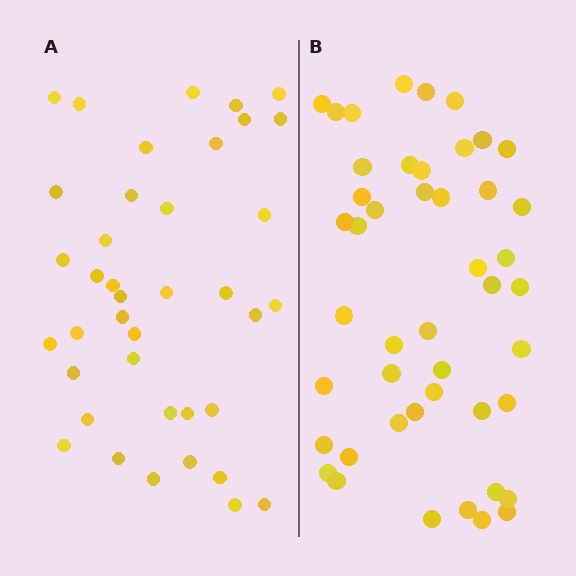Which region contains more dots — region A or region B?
Region B (the right region) has more dots.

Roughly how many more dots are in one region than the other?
Region B has roughly 8 or so more dots than region A.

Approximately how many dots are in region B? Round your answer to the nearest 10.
About 50 dots. (The exact count is 46, which rounds to 50.)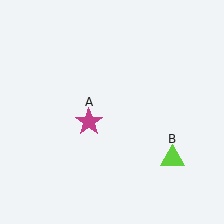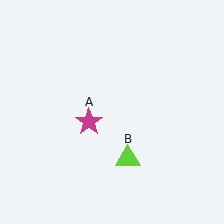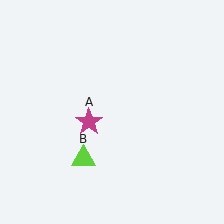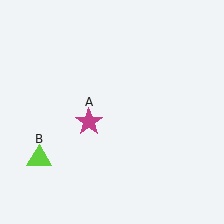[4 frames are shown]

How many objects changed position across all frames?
1 object changed position: lime triangle (object B).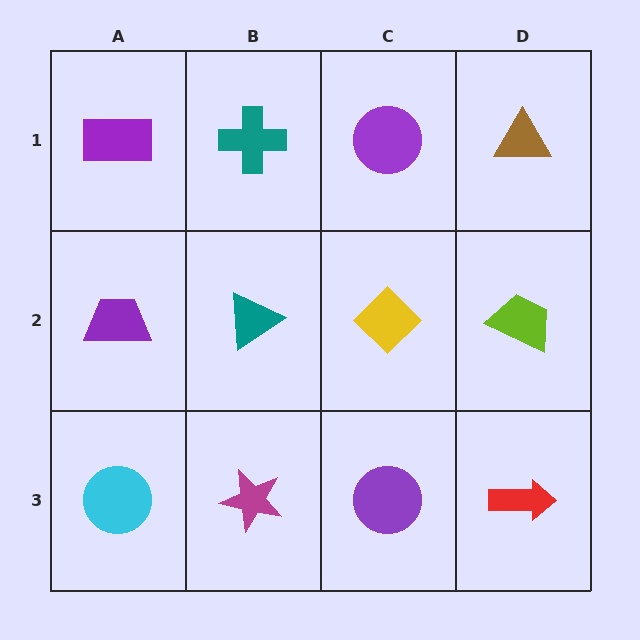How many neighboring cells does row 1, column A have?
2.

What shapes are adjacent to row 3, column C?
A yellow diamond (row 2, column C), a magenta star (row 3, column B), a red arrow (row 3, column D).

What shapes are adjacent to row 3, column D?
A lime trapezoid (row 2, column D), a purple circle (row 3, column C).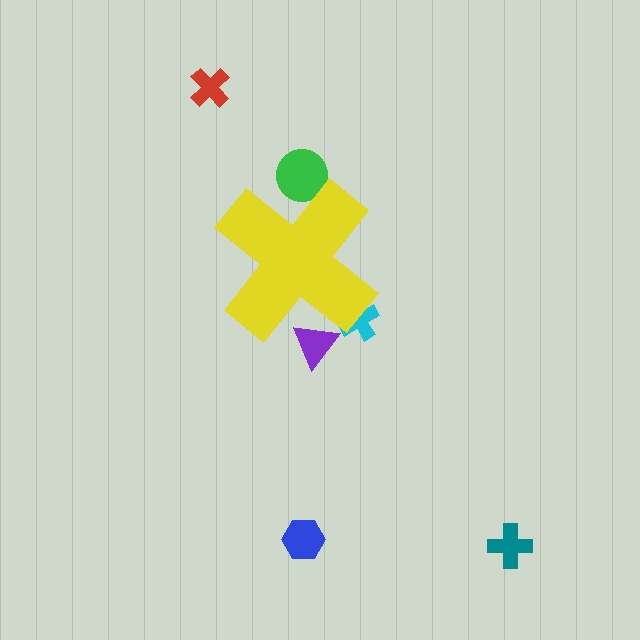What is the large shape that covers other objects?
A yellow cross.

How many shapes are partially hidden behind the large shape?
3 shapes are partially hidden.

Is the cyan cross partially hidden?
Yes, the cyan cross is partially hidden behind the yellow cross.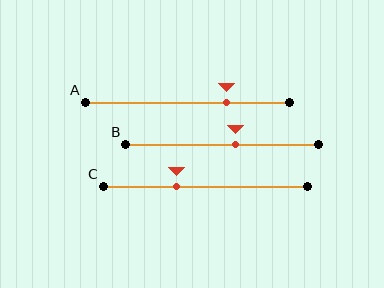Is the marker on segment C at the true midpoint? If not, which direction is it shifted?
No, the marker on segment C is shifted to the left by about 14% of the segment length.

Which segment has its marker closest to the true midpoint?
Segment B has its marker closest to the true midpoint.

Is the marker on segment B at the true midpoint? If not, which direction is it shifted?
No, the marker on segment B is shifted to the right by about 7% of the segment length.